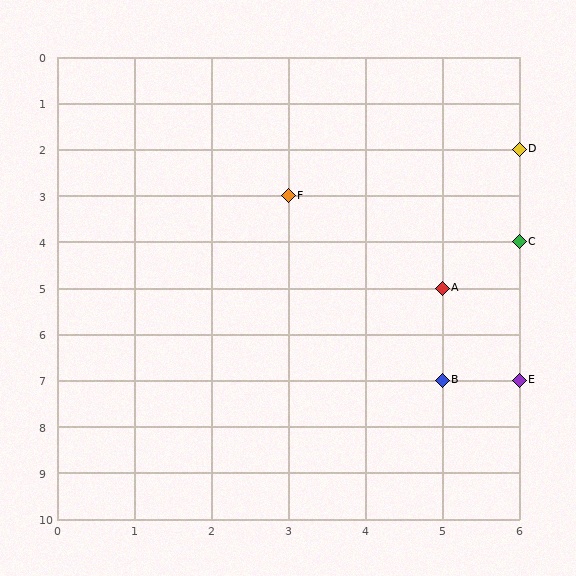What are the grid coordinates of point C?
Point C is at grid coordinates (6, 4).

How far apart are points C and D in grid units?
Points C and D are 2 rows apart.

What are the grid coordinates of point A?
Point A is at grid coordinates (5, 5).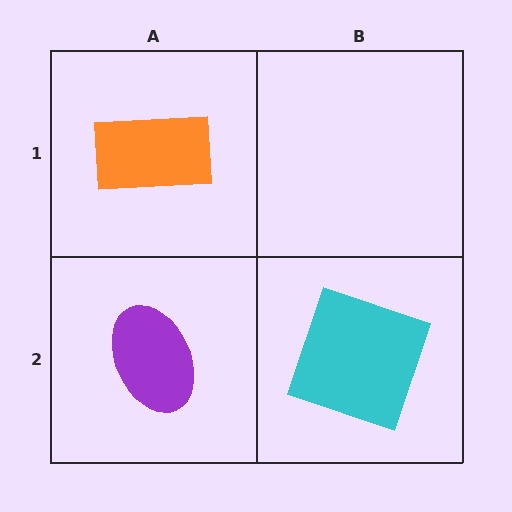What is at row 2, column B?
A cyan square.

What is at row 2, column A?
A purple ellipse.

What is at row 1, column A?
An orange rectangle.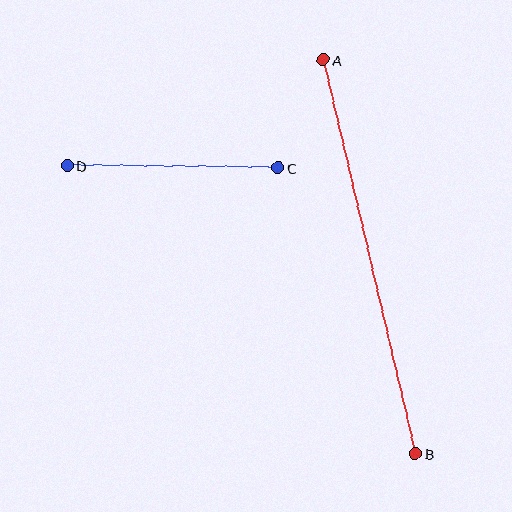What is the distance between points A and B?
The distance is approximately 405 pixels.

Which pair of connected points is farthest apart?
Points A and B are farthest apart.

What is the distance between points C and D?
The distance is approximately 211 pixels.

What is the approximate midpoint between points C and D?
The midpoint is at approximately (173, 167) pixels.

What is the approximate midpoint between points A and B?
The midpoint is at approximately (369, 257) pixels.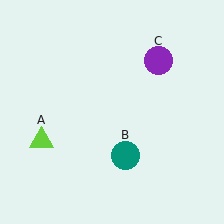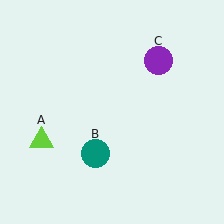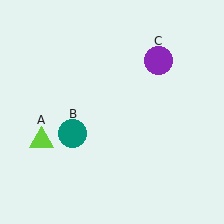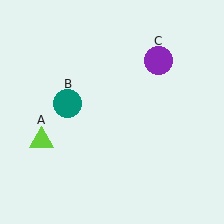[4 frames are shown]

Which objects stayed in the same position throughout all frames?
Lime triangle (object A) and purple circle (object C) remained stationary.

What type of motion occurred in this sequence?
The teal circle (object B) rotated clockwise around the center of the scene.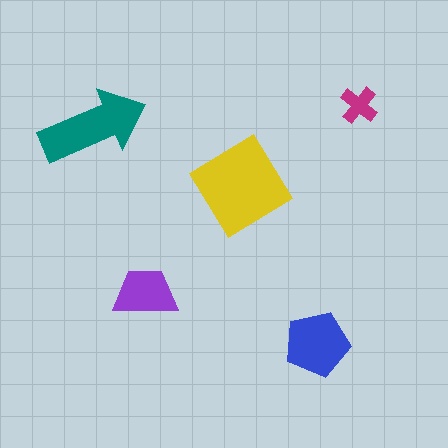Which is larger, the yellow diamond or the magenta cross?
The yellow diamond.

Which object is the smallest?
The magenta cross.